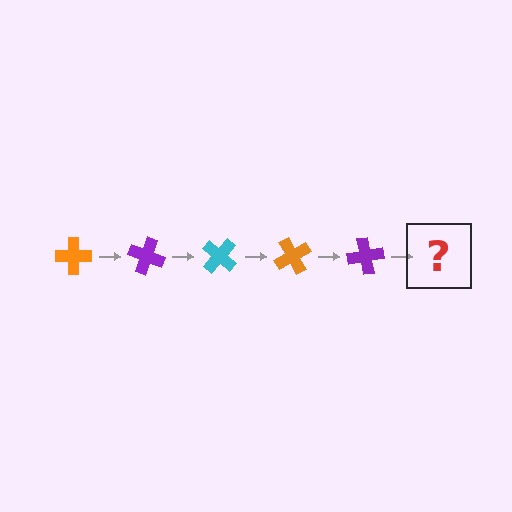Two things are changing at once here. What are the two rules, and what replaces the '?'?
The two rules are that it rotates 20 degrees each step and the color cycles through orange, purple, and cyan. The '?' should be a cyan cross, rotated 100 degrees from the start.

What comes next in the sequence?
The next element should be a cyan cross, rotated 100 degrees from the start.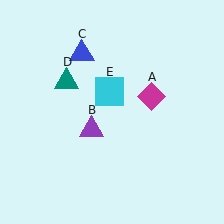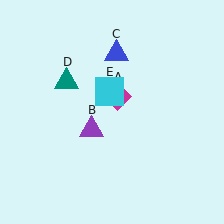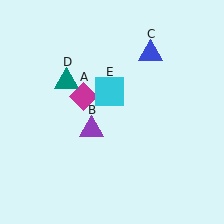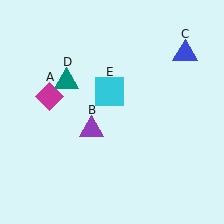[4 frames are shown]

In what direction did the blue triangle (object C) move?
The blue triangle (object C) moved right.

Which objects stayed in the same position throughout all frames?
Purple triangle (object B) and teal triangle (object D) and cyan square (object E) remained stationary.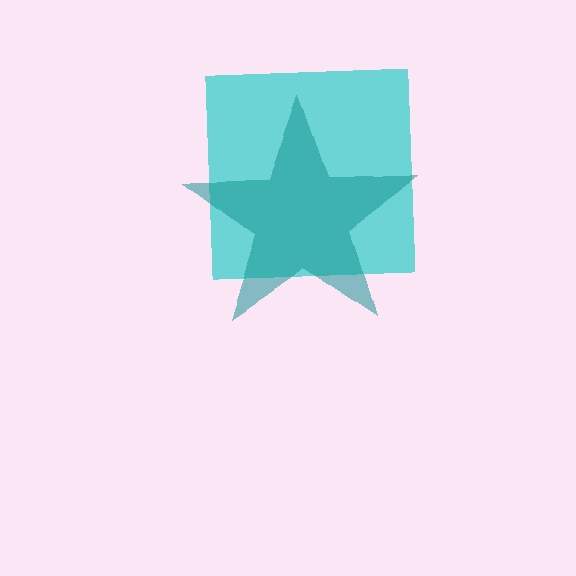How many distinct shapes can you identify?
There are 2 distinct shapes: a cyan square, a teal star.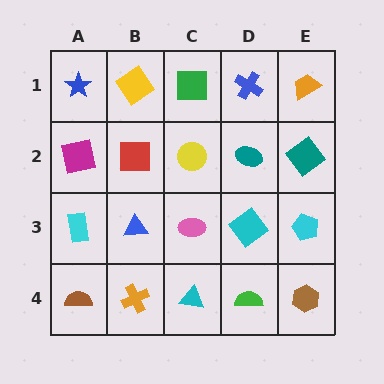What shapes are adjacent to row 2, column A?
A blue star (row 1, column A), a cyan rectangle (row 3, column A), a red square (row 2, column B).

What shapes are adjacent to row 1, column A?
A magenta square (row 2, column A), a yellow diamond (row 1, column B).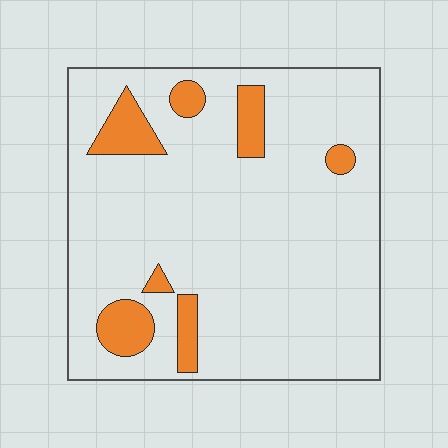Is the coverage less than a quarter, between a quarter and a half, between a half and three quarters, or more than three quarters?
Less than a quarter.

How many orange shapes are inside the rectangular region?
7.